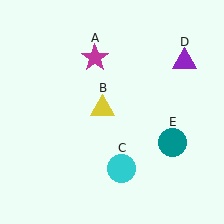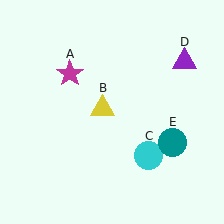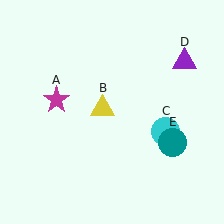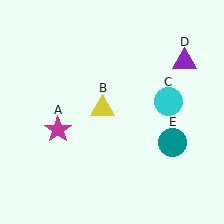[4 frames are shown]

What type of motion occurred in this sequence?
The magenta star (object A), cyan circle (object C) rotated counterclockwise around the center of the scene.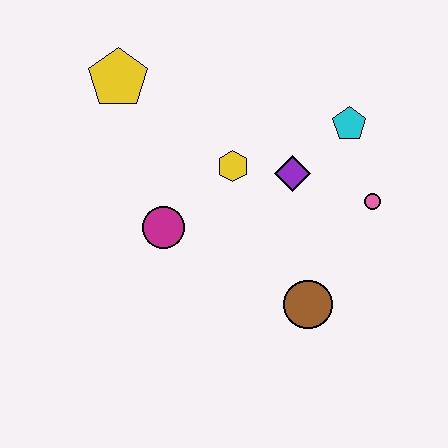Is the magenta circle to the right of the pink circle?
No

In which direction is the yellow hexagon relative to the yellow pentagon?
The yellow hexagon is to the right of the yellow pentagon.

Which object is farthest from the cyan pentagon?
The yellow pentagon is farthest from the cyan pentagon.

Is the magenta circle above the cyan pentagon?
No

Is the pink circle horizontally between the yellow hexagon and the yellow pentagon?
No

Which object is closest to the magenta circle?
The yellow hexagon is closest to the magenta circle.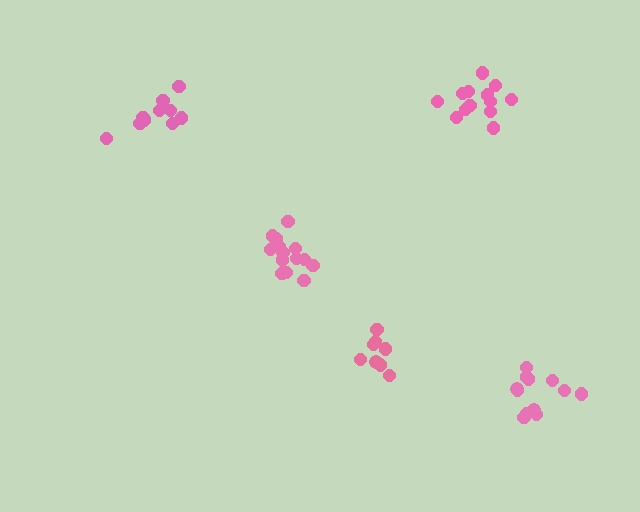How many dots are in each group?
Group 1: 12 dots, Group 2: 14 dots, Group 3: 13 dots, Group 4: 9 dots, Group 5: 10 dots (58 total).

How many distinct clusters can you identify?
There are 5 distinct clusters.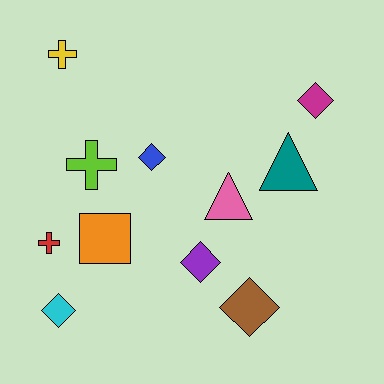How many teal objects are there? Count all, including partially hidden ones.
There is 1 teal object.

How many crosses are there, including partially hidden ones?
There are 3 crosses.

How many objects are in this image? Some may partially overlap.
There are 11 objects.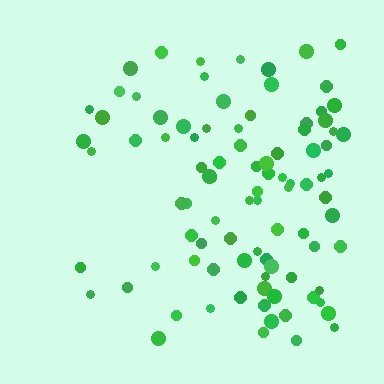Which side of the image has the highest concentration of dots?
The right.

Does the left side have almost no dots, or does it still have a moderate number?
Still a moderate number, just noticeably fewer than the right.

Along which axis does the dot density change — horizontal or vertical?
Horizontal.